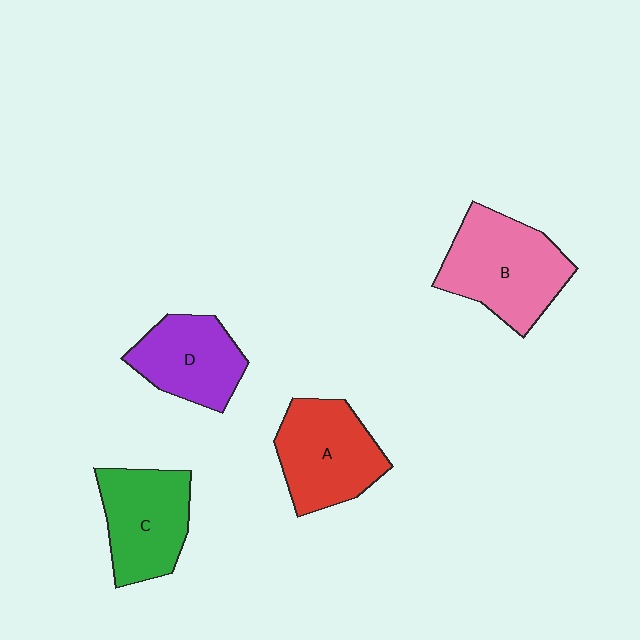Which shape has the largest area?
Shape B (pink).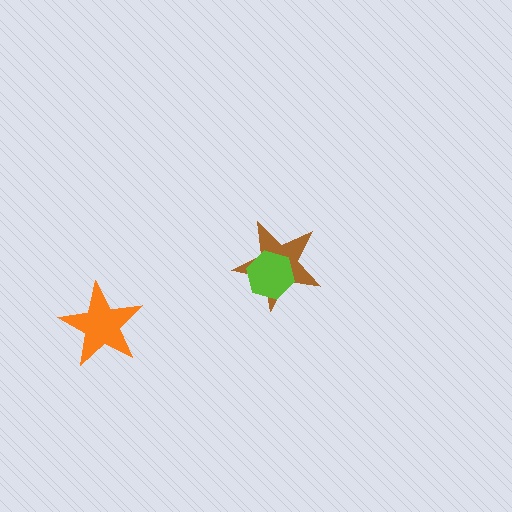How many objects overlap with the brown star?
1 object overlaps with the brown star.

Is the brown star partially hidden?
Yes, it is partially covered by another shape.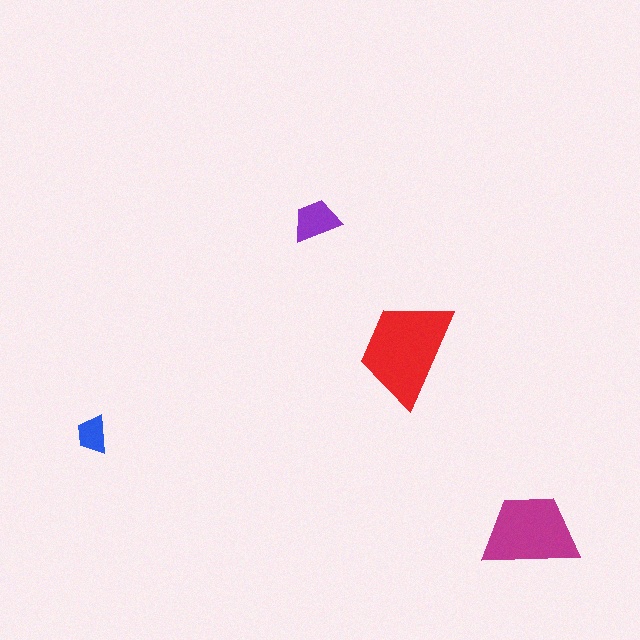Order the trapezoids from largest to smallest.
the red one, the magenta one, the purple one, the blue one.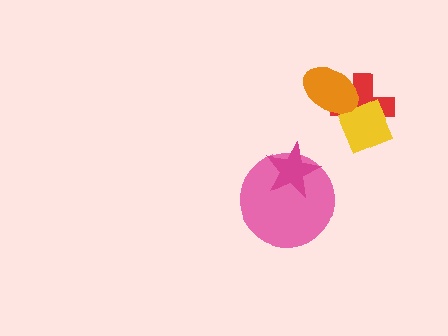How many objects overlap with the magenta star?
1 object overlaps with the magenta star.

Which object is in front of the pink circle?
The magenta star is in front of the pink circle.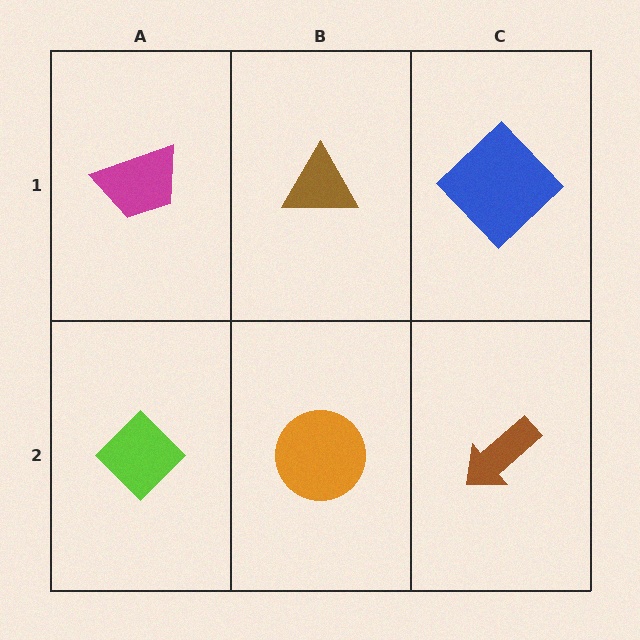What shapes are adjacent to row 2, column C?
A blue diamond (row 1, column C), an orange circle (row 2, column B).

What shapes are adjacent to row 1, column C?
A brown arrow (row 2, column C), a brown triangle (row 1, column B).